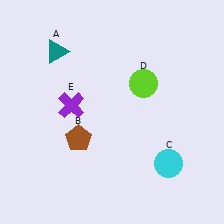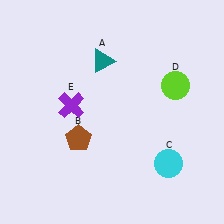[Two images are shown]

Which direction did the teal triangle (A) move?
The teal triangle (A) moved right.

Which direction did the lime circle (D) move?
The lime circle (D) moved right.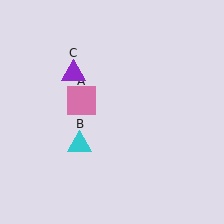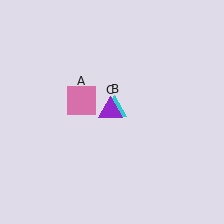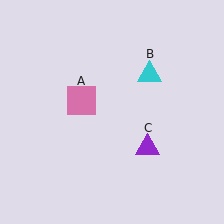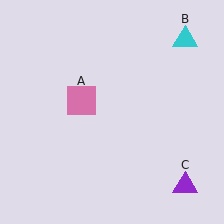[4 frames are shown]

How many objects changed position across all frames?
2 objects changed position: cyan triangle (object B), purple triangle (object C).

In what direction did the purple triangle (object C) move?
The purple triangle (object C) moved down and to the right.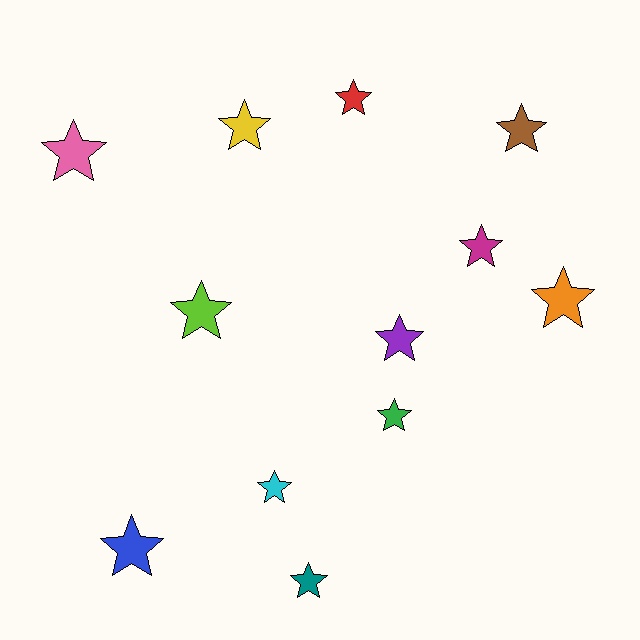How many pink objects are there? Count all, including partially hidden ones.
There is 1 pink object.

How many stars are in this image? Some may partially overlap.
There are 12 stars.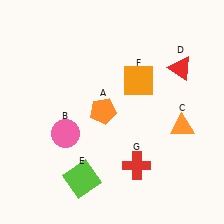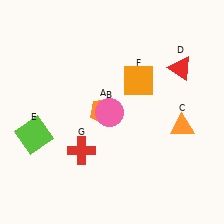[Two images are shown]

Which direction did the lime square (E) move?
The lime square (E) moved left.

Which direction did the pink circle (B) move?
The pink circle (B) moved right.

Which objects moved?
The objects that moved are: the pink circle (B), the lime square (E), the red cross (G).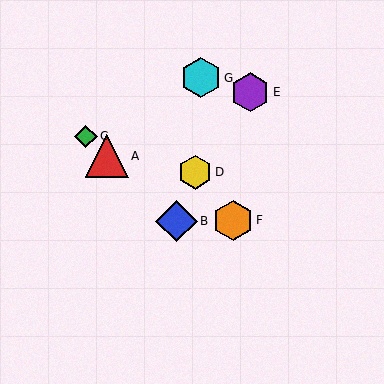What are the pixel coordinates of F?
Object F is at (233, 220).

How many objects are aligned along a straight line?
3 objects (A, B, C) are aligned along a straight line.